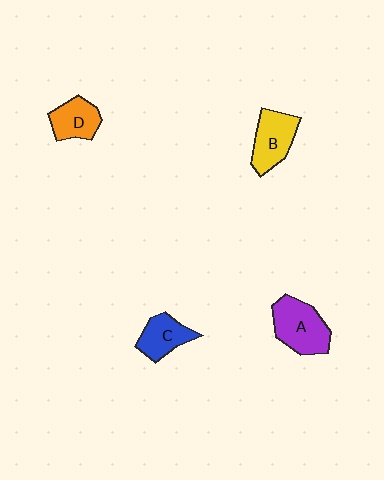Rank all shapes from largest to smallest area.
From largest to smallest: A (purple), B (yellow), C (blue), D (orange).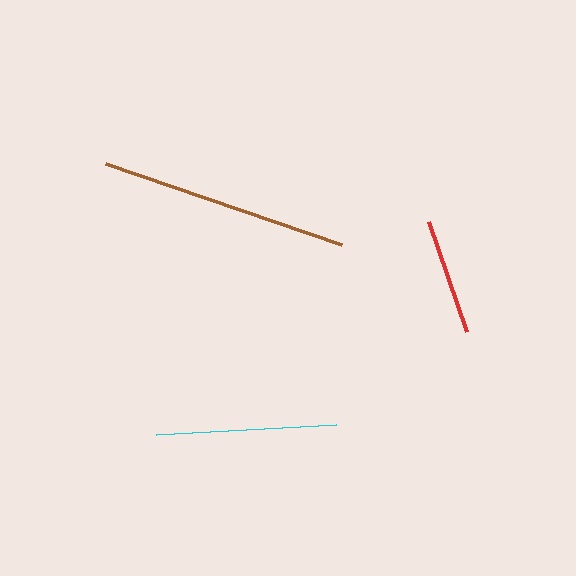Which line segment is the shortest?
The red line is the shortest at approximately 117 pixels.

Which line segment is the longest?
The brown line is the longest at approximately 249 pixels.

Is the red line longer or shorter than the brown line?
The brown line is longer than the red line.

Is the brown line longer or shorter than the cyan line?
The brown line is longer than the cyan line.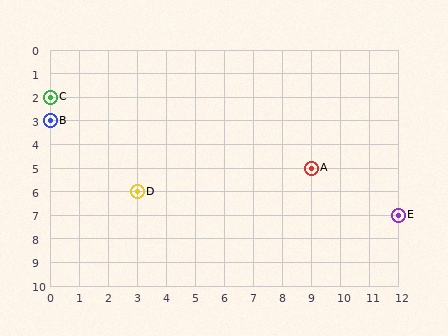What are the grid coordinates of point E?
Point E is at grid coordinates (12, 7).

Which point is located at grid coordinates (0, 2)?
Point C is at (0, 2).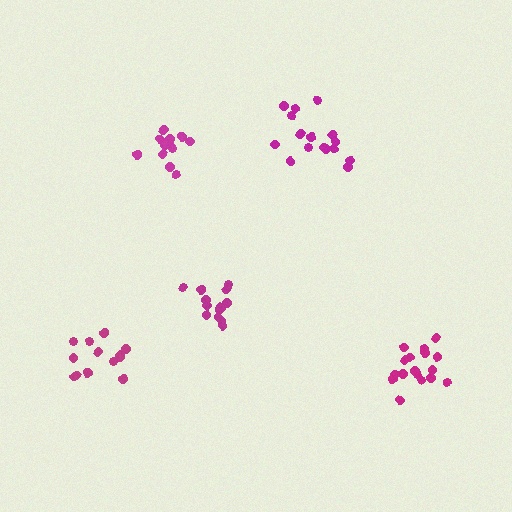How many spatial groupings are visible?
There are 5 spatial groupings.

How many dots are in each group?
Group 1: 16 dots, Group 2: 13 dots, Group 3: 12 dots, Group 4: 17 dots, Group 5: 13 dots (71 total).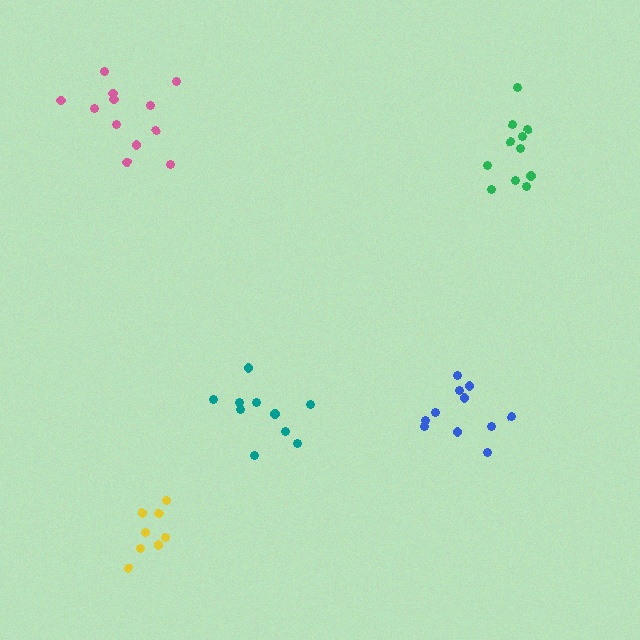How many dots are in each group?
Group 1: 11 dots, Group 2: 11 dots, Group 3: 10 dots, Group 4: 8 dots, Group 5: 12 dots (52 total).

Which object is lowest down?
The yellow cluster is bottommost.